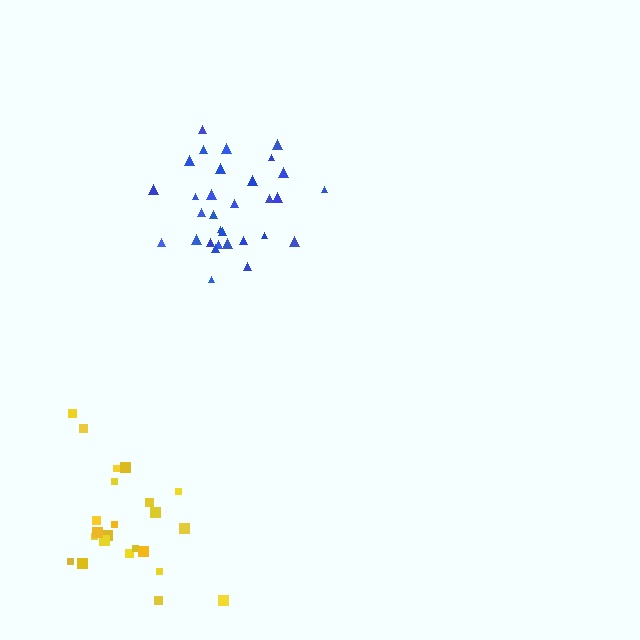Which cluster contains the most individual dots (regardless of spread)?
Blue (31).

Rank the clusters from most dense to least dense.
blue, yellow.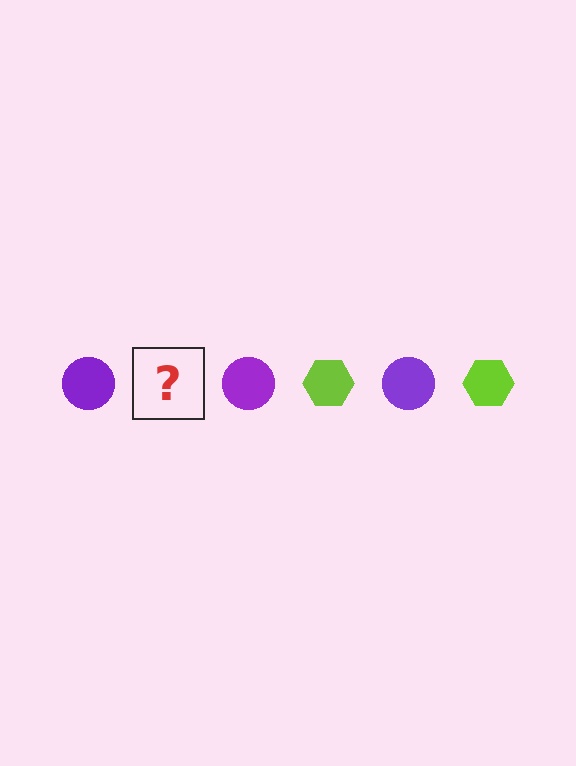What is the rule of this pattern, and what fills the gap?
The rule is that the pattern alternates between purple circle and lime hexagon. The gap should be filled with a lime hexagon.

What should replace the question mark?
The question mark should be replaced with a lime hexagon.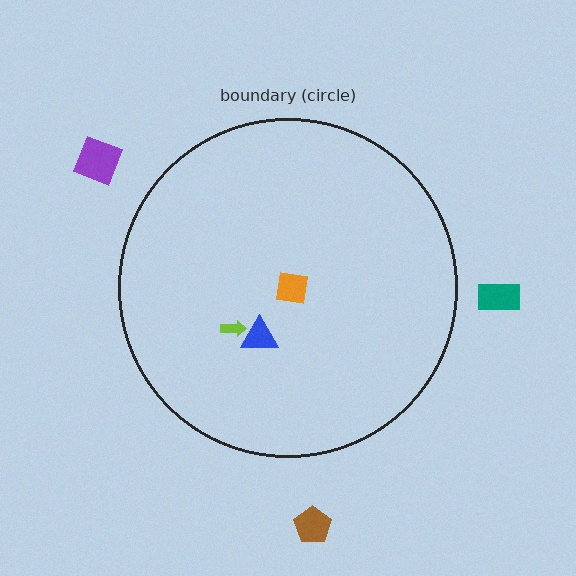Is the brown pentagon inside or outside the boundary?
Outside.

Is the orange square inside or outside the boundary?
Inside.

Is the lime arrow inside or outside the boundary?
Inside.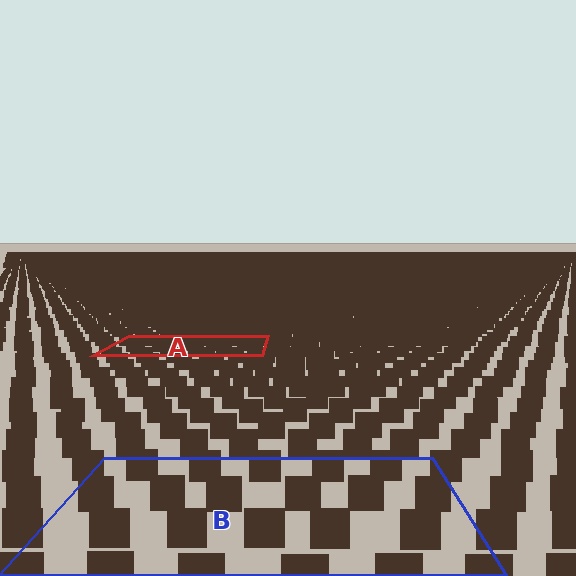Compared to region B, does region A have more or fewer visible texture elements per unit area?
Region A has more texture elements per unit area — they are packed more densely because it is farther away.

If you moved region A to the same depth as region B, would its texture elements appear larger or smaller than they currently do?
They would appear larger. At a closer depth, the same texture elements are projected at a bigger on-screen size.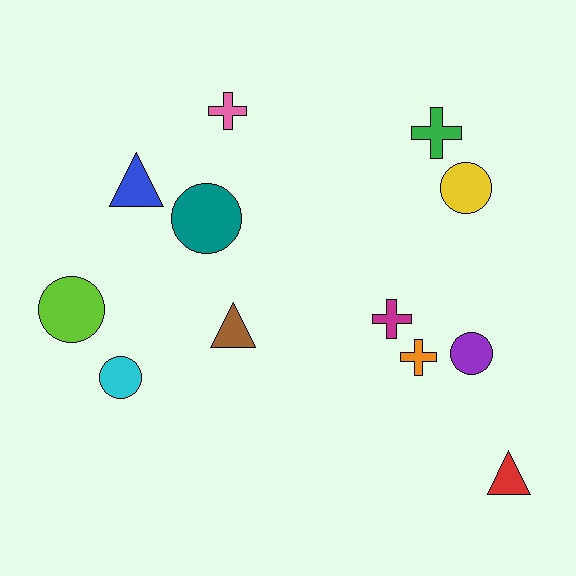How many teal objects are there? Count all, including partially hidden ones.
There is 1 teal object.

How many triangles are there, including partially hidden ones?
There are 3 triangles.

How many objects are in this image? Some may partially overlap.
There are 12 objects.